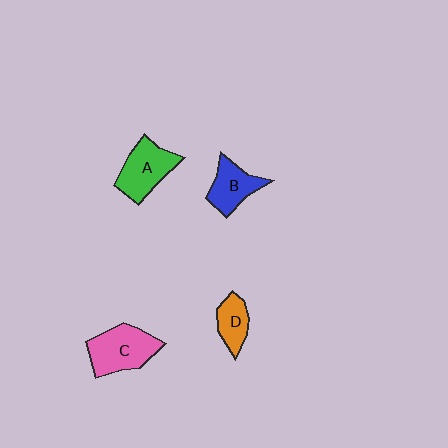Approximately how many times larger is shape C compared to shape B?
Approximately 1.4 times.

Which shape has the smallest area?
Shape D (orange).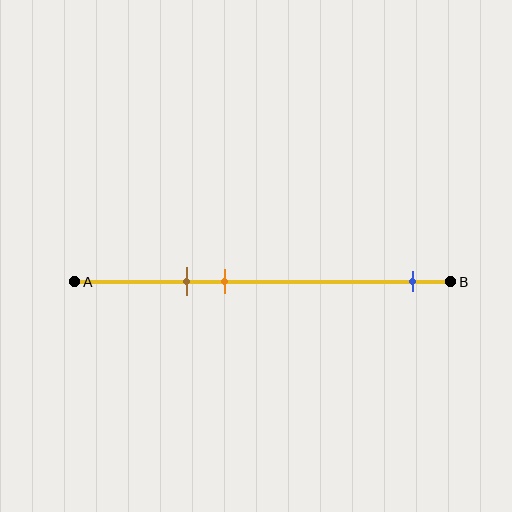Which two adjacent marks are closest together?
The brown and orange marks are the closest adjacent pair.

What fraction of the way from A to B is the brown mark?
The brown mark is approximately 30% (0.3) of the way from A to B.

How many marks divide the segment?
There are 3 marks dividing the segment.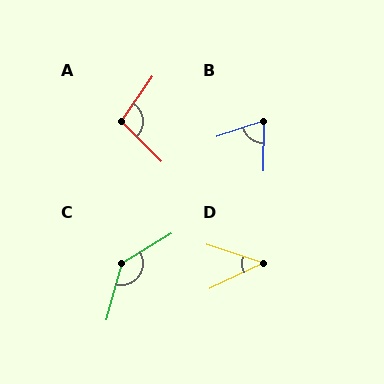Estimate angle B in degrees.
Approximately 71 degrees.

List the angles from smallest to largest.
D (44°), B (71°), A (100°), C (136°).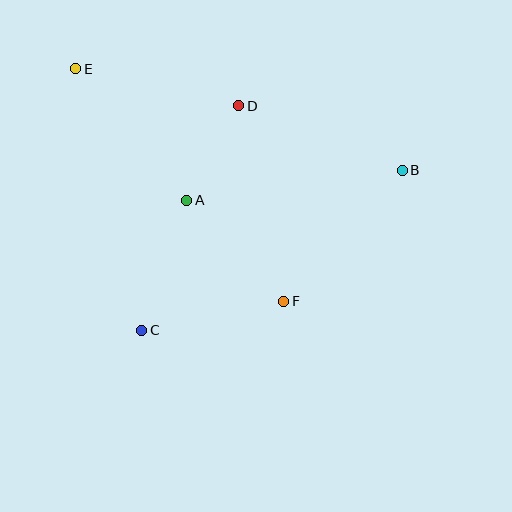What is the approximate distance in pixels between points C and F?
The distance between C and F is approximately 145 pixels.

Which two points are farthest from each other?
Points B and E are farthest from each other.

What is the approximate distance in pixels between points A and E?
The distance between A and E is approximately 172 pixels.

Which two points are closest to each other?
Points A and D are closest to each other.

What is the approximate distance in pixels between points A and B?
The distance between A and B is approximately 217 pixels.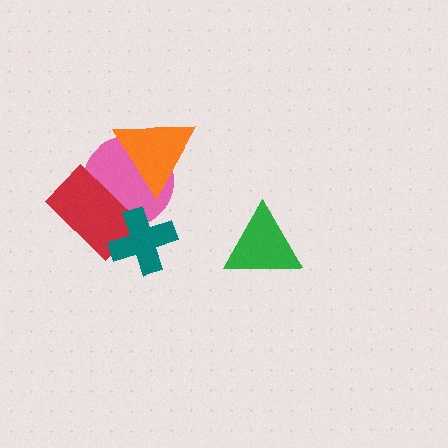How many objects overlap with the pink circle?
3 objects overlap with the pink circle.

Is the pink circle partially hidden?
Yes, it is partially covered by another shape.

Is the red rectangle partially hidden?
Yes, it is partially covered by another shape.